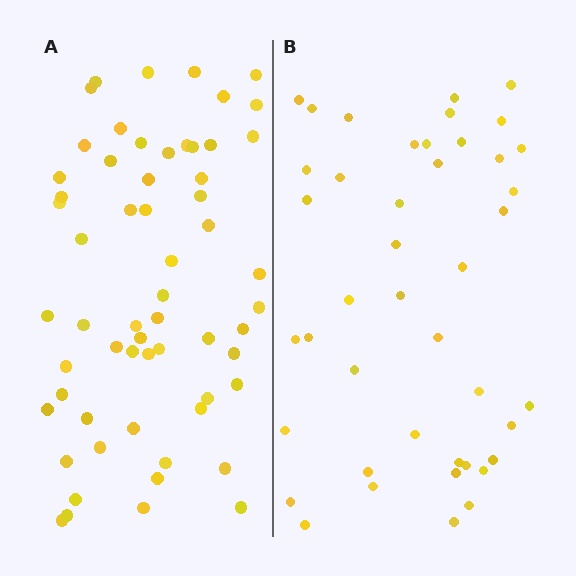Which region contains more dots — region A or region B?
Region A (the left region) has more dots.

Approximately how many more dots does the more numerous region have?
Region A has approximately 15 more dots than region B.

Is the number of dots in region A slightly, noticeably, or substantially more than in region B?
Region A has noticeably more, but not dramatically so. The ratio is roughly 1.4 to 1.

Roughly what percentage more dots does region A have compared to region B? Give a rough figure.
About 40% more.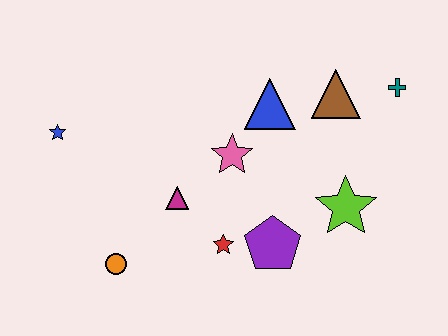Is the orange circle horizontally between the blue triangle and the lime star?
No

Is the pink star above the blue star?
No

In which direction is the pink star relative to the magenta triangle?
The pink star is to the right of the magenta triangle.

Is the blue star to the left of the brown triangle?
Yes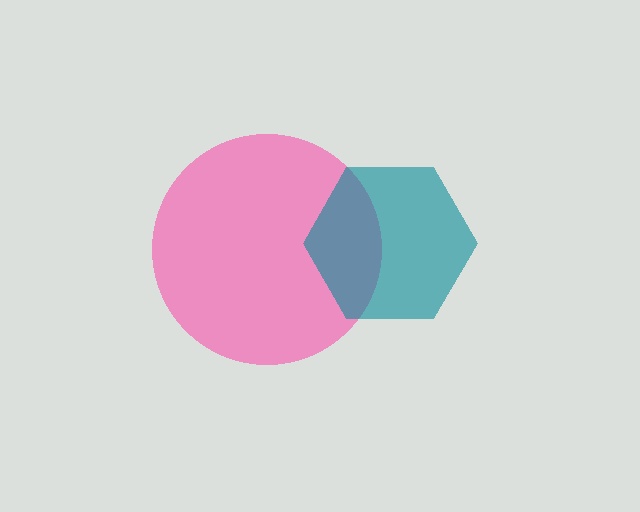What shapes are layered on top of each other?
The layered shapes are: a pink circle, a teal hexagon.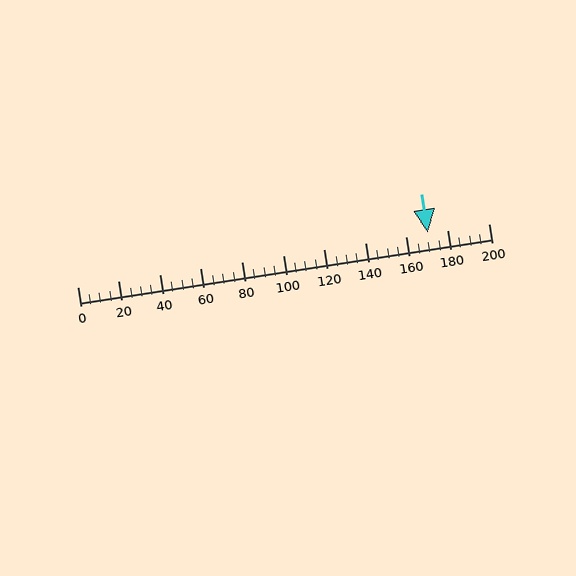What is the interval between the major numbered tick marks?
The major tick marks are spaced 20 units apart.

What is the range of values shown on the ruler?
The ruler shows values from 0 to 200.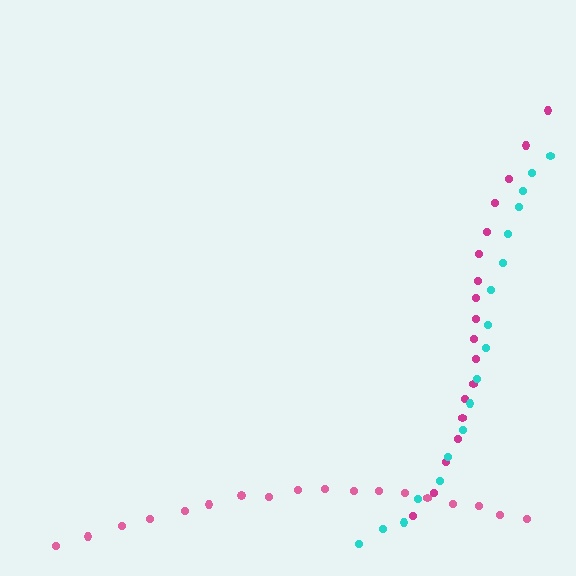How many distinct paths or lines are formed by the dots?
There are 3 distinct paths.